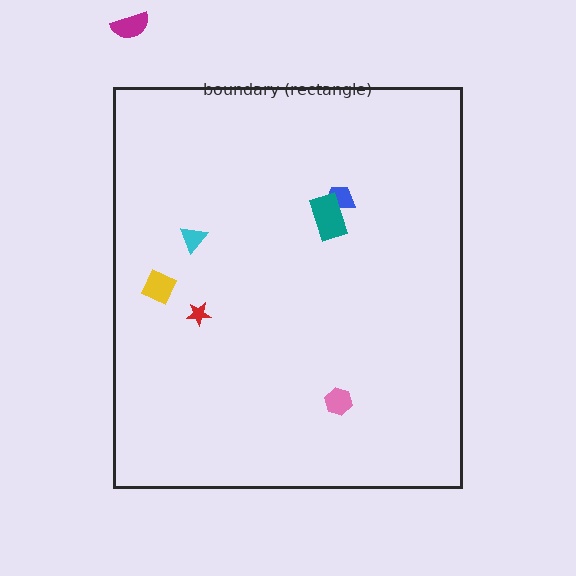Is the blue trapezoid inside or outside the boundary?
Inside.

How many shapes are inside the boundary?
6 inside, 1 outside.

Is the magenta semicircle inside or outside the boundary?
Outside.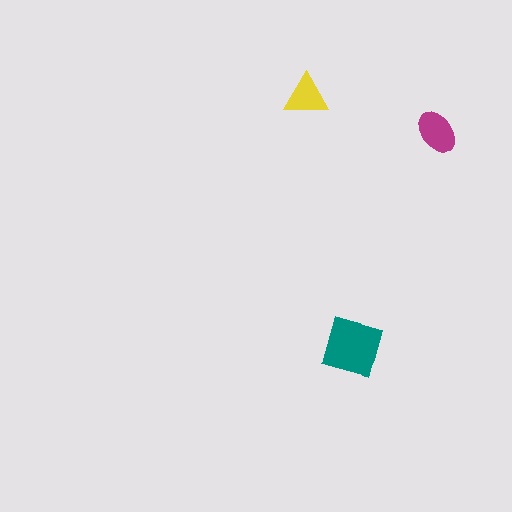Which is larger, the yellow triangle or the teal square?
The teal square.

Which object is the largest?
The teal square.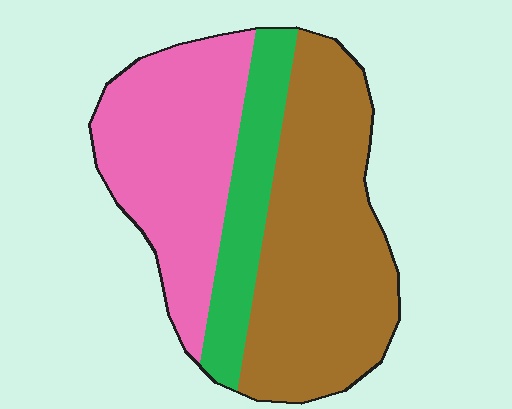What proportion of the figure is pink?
Pink takes up about three eighths (3/8) of the figure.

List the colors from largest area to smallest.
From largest to smallest: brown, pink, green.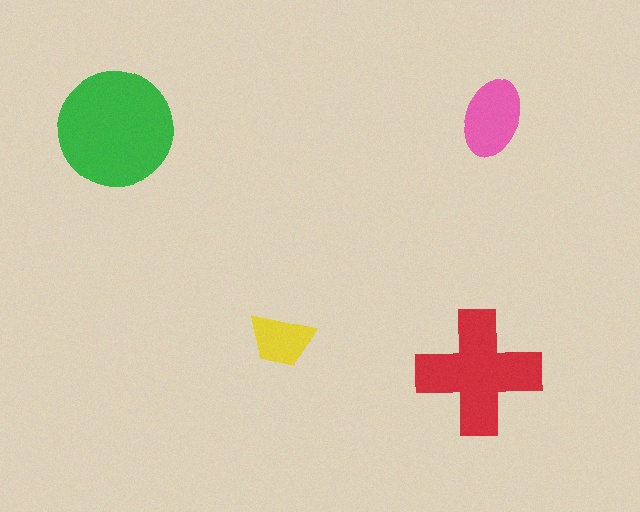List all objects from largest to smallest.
The green circle, the red cross, the pink ellipse, the yellow trapezoid.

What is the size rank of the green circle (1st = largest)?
1st.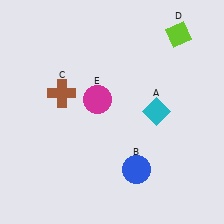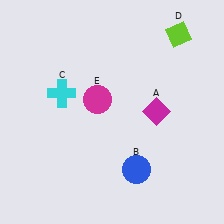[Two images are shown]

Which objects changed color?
A changed from cyan to magenta. C changed from brown to cyan.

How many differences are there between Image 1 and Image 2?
There are 2 differences between the two images.